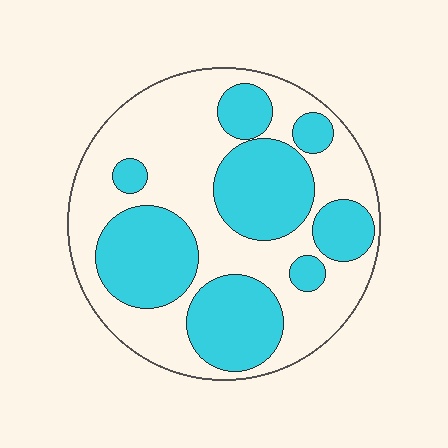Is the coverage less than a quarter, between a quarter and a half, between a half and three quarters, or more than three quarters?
Between a quarter and a half.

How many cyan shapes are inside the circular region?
8.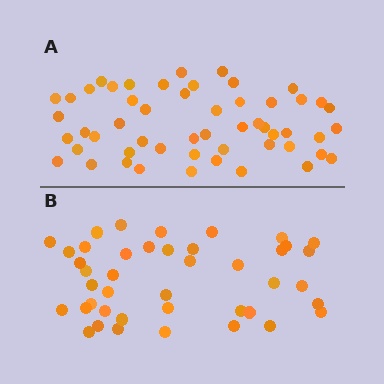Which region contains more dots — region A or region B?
Region A (the top region) has more dots.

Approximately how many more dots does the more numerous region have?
Region A has roughly 12 or so more dots than region B.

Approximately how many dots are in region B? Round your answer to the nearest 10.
About 40 dots. (The exact count is 42, which rounds to 40.)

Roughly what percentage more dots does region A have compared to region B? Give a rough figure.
About 25% more.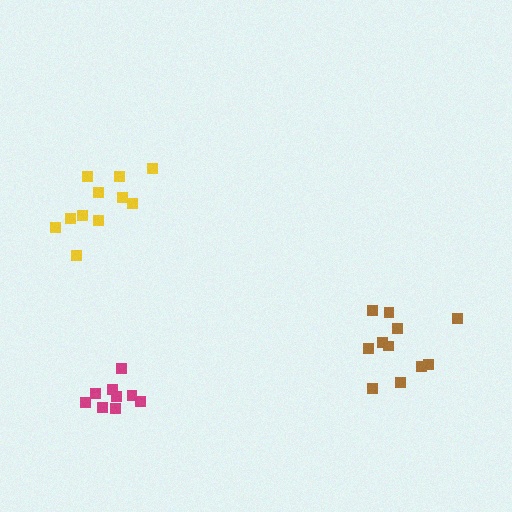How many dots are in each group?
Group 1: 11 dots, Group 2: 9 dots, Group 3: 11 dots (31 total).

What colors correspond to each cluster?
The clusters are colored: brown, magenta, yellow.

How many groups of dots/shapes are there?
There are 3 groups.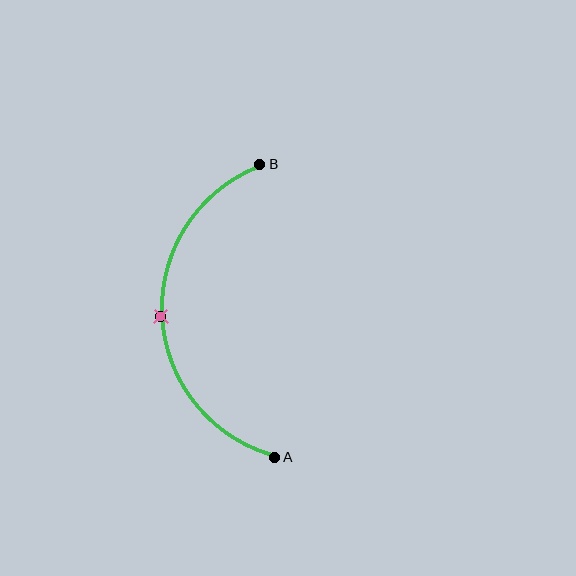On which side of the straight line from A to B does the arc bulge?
The arc bulges to the left of the straight line connecting A and B.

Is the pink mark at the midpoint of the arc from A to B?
Yes. The pink mark lies on the arc at equal arc-length from both A and B — it is the arc midpoint.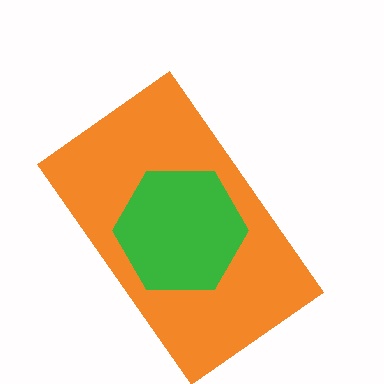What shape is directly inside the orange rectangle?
The green hexagon.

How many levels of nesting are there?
2.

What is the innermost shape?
The green hexagon.